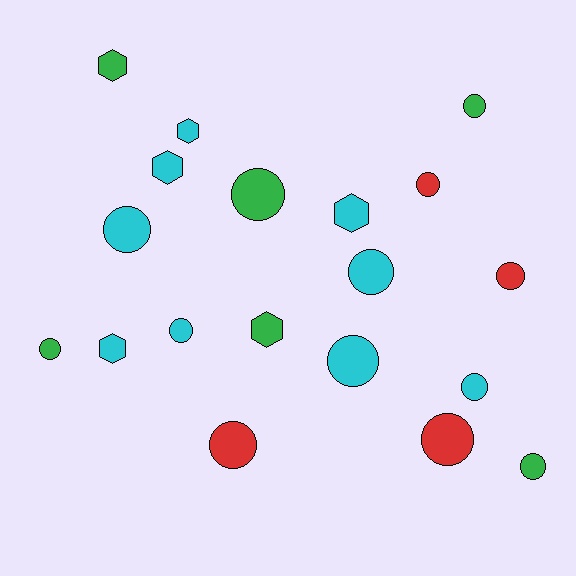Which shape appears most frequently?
Circle, with 13 objects.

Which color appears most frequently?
Cyan, with 9 objects.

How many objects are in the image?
There are 19 objects.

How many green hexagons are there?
There are 2 green hexagons.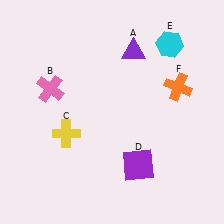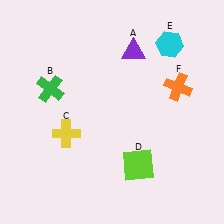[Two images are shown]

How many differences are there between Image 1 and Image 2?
There are 2 differences between the two images.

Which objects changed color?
B changed from pink to green. D changed from purple to lime.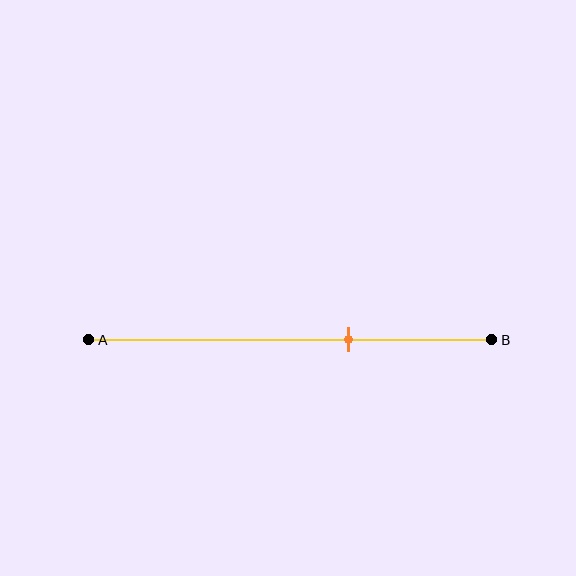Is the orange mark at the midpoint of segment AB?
No, the mark is at about 65% from A, not at the 50% midpoint.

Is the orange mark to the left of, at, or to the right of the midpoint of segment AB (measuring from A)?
The orange mark is to the right of the midpoint of segment AB.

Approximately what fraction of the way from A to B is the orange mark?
The orange mark is approximately 65% of the way from A to B.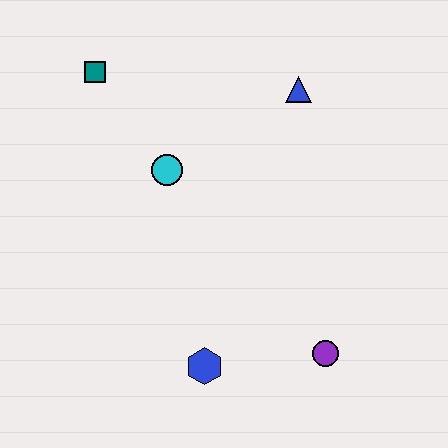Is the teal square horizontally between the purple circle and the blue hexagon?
No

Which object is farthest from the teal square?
The purple circle is farthest from the teal square.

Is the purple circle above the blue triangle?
No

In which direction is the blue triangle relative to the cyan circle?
The blue triangle is to the right of the cyan circle.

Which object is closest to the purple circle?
The blue hexagon is closest to the purple circle.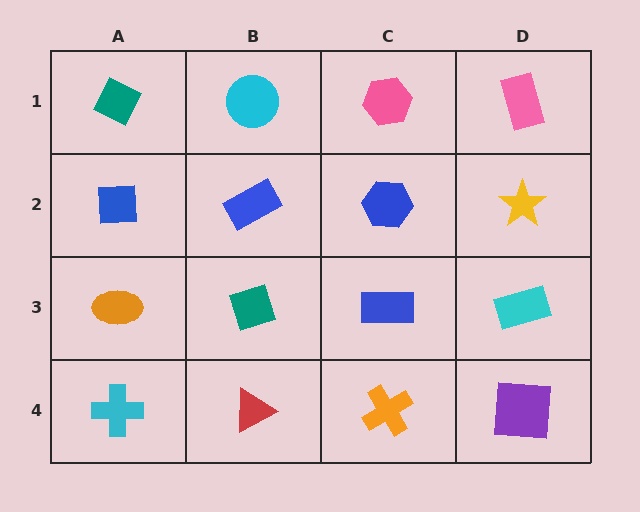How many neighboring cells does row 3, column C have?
4.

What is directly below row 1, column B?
A blue rectangle.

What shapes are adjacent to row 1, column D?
A yellow star (row 2, column D), a pink hexagon (row 1, column C).